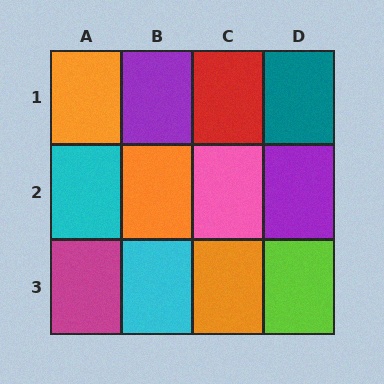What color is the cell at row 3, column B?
Cyan.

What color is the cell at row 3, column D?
Lime.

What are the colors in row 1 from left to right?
Orange, purple, red, teal.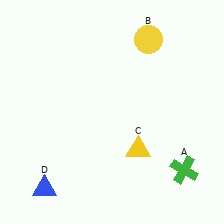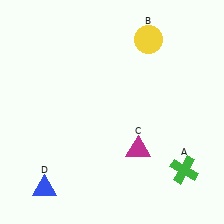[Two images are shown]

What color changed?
The triangle (C) changed from yellow in Image 1 to magenta in Image 2.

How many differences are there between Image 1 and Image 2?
There is 1 difference between the two images.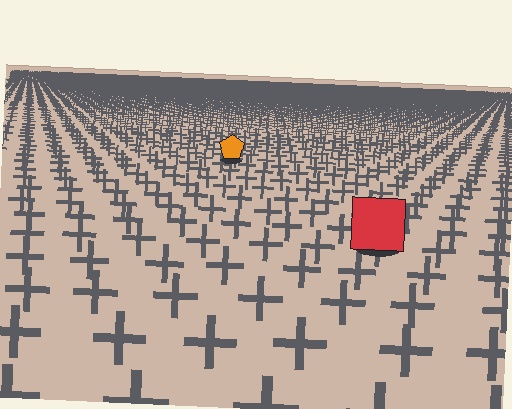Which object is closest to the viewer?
The red square is closest. The texture marks near it are larger and more spread out.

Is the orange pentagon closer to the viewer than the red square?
No. The red square is closer — you can tell from the texture gradient: the ground texture is coarser near it.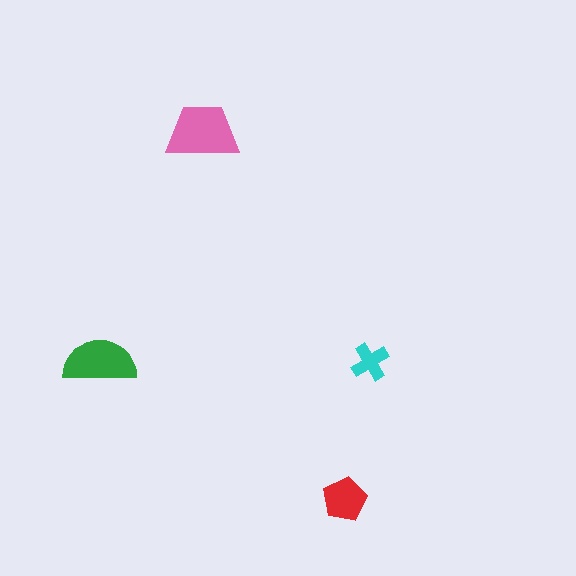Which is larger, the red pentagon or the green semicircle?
The green semicircle.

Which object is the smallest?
The cyan cross.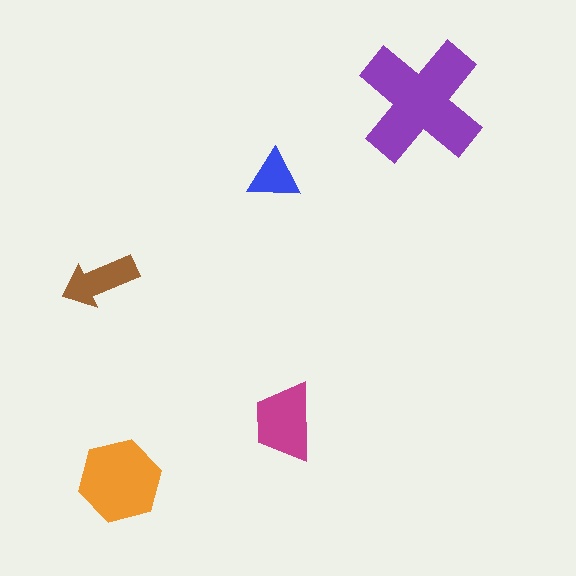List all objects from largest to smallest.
The purple cross, the orange hexagon, the magenta trapezoid, the brown arrow, the blue triangle.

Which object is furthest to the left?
The brown arrow is leftmost.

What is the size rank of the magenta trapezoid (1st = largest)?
3rd.